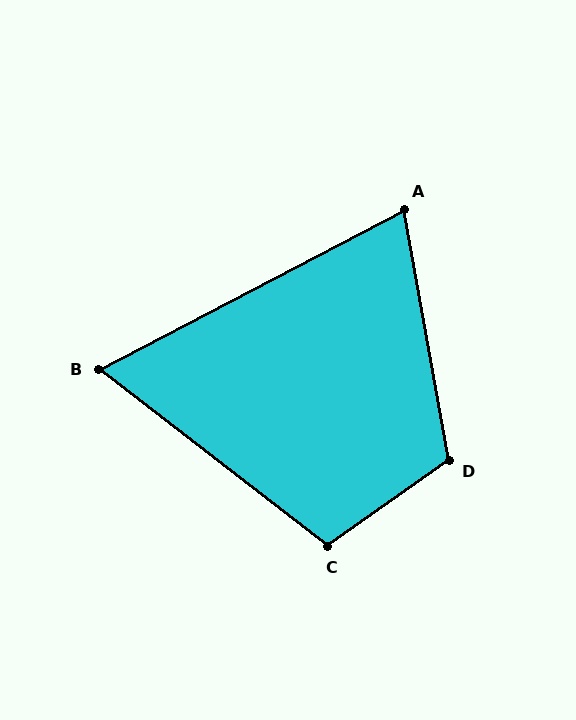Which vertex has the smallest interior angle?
B, at approximately 65 degrees.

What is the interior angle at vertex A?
Approximately 73 degrees (acute).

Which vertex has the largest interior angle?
D, at approximately 115 degrees.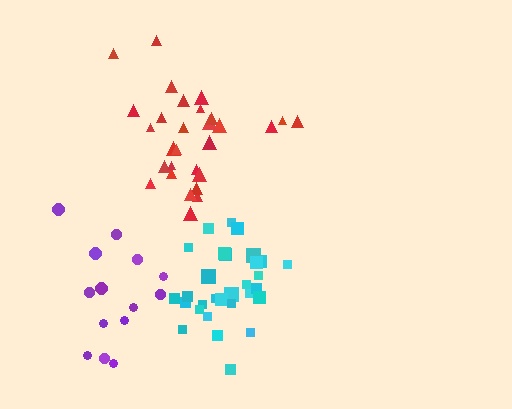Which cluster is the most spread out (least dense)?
Purple.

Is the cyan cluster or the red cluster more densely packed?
Cyan.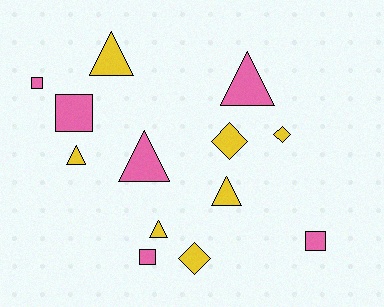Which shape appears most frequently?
Triangle, with 6 objects.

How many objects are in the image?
There are 13 objects.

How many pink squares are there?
There are 4 pink squares.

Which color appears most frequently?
Yellow, with 7 objects.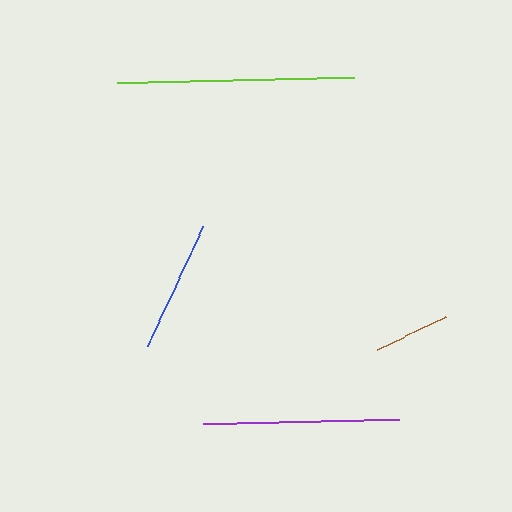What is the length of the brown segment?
The brown segment is approximately 76 pixels long.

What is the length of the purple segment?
The purple segment is approximately 196 pixels long.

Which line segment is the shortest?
The brown line is the shortest at approximately 76 pixels.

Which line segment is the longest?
The lime line is the longest at approximately 237 pixels.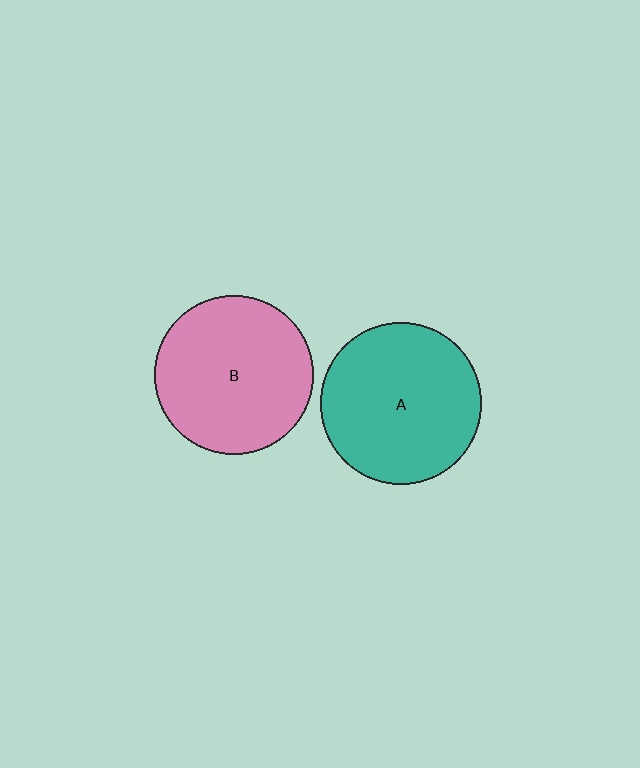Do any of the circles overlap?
No, none of the circles overlap.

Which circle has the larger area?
Circle A (teal).